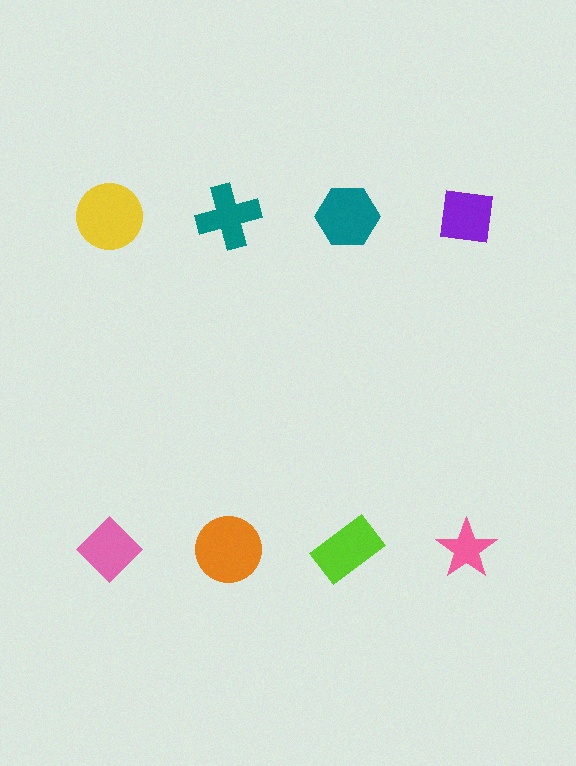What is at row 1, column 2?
A teal cross.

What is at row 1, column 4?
A purple square.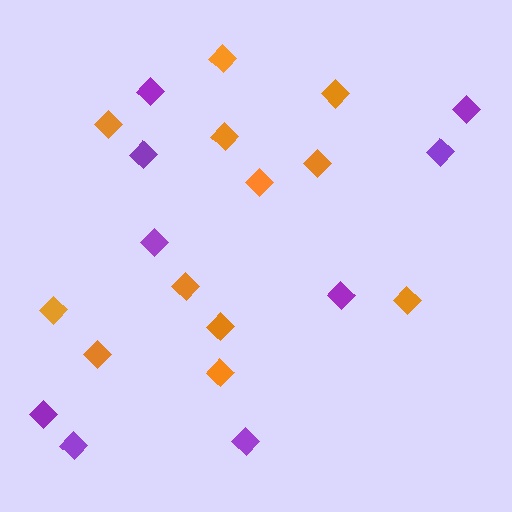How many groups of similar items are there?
There are 2 groups: one group of purple diamonds (9) and one group of orange diamonds (12).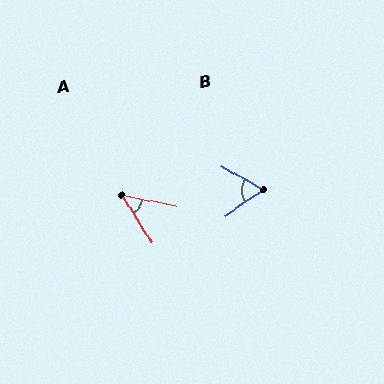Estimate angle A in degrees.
Approximately 46 degrees.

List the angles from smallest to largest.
A (46°), B (65°).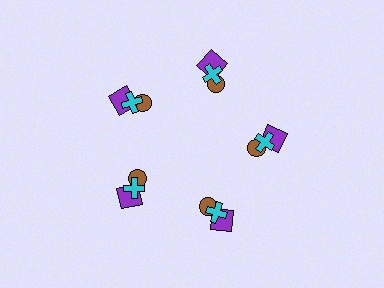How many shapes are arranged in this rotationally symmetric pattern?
There are 15 shapes, arranged in 5 groups of 3.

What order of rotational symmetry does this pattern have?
This pattern has 5-fold rotational symmetry.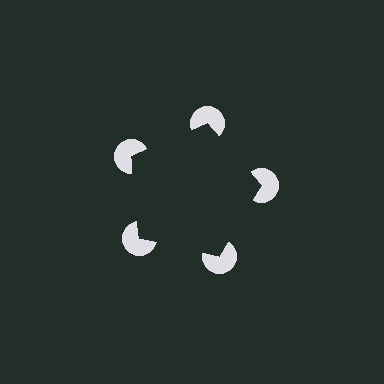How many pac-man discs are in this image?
There are 5 — one at each vertex of the illusory pentagon.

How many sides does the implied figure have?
5 sides.